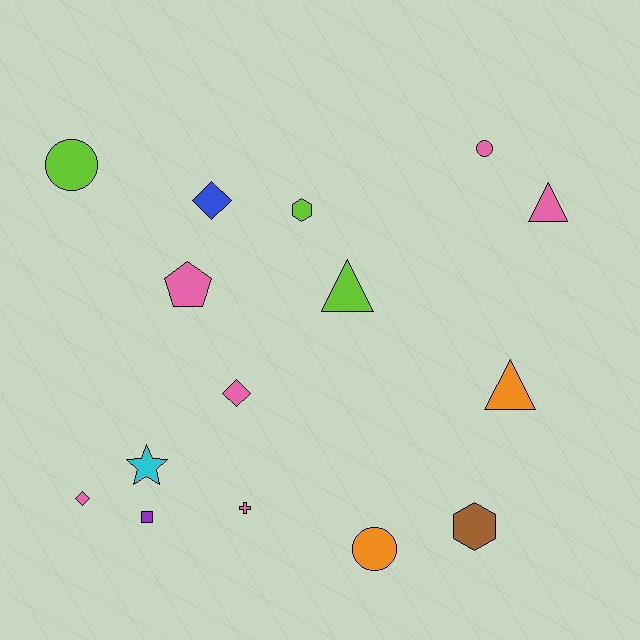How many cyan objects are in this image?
There is 1 cyan object.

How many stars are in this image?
There is 1 star.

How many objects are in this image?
There are 15 objects.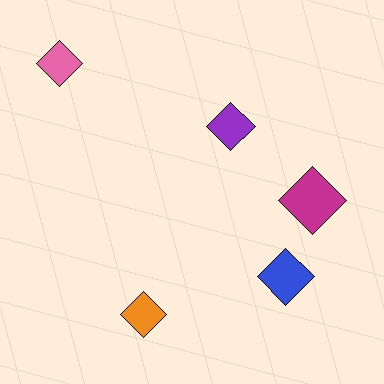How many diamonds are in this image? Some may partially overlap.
There are 5 diamonds.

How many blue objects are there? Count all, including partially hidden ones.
There is 1 blue object.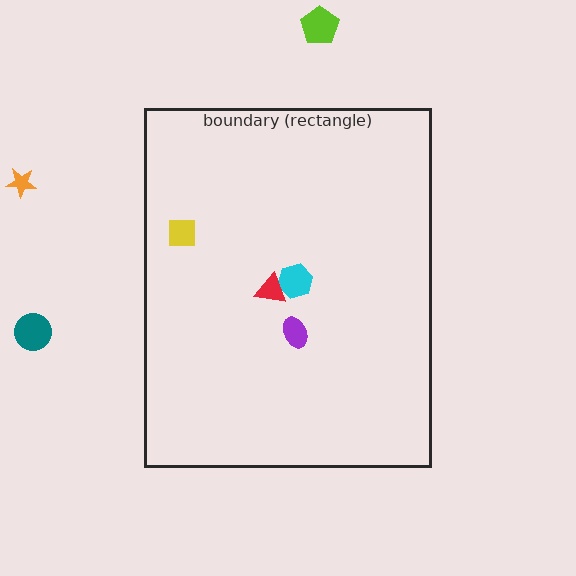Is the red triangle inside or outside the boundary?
Inside.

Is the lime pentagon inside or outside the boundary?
Outside.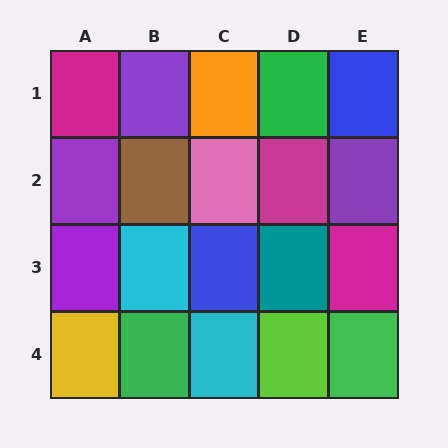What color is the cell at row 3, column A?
Purple.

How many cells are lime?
1 cell is lime.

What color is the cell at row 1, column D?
Green.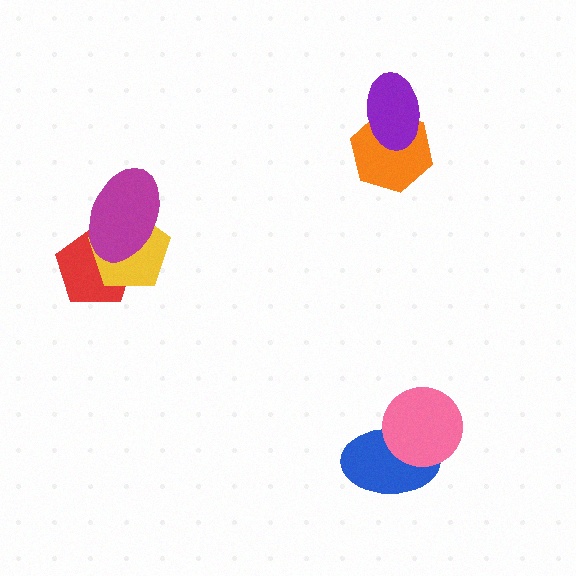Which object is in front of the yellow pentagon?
The magenta ellipse is in front of the yellow pentagon.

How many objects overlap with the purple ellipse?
1 object overlaps with the purple ellipse.